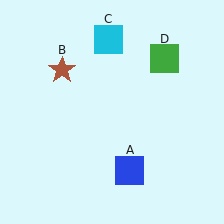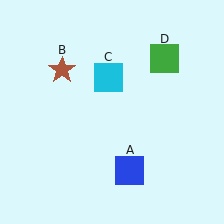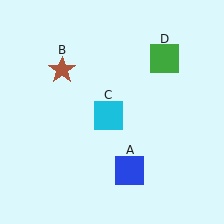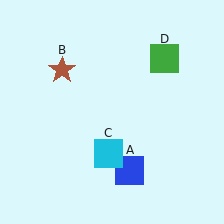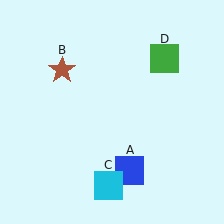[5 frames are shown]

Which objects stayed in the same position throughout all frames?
Blue square (object A) and brown star (object B) and green square (object D) remained stationary.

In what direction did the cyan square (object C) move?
The cyan square (object C) moved down.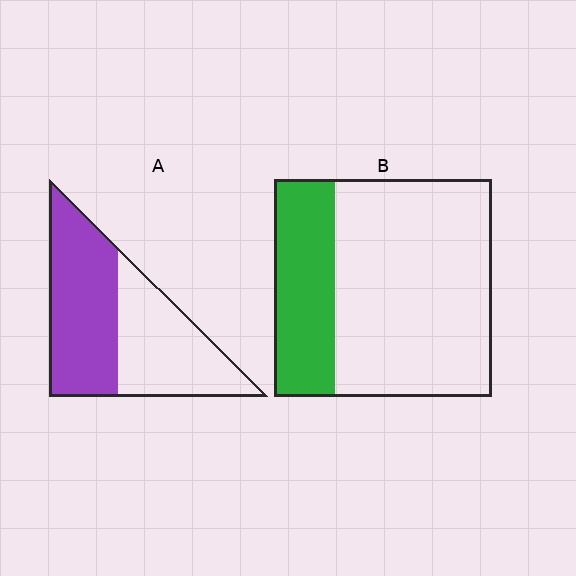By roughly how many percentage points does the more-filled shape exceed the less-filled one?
By roughly 25 percentage points (A over B).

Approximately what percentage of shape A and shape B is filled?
A is approximately 55% and B is approximately 30%.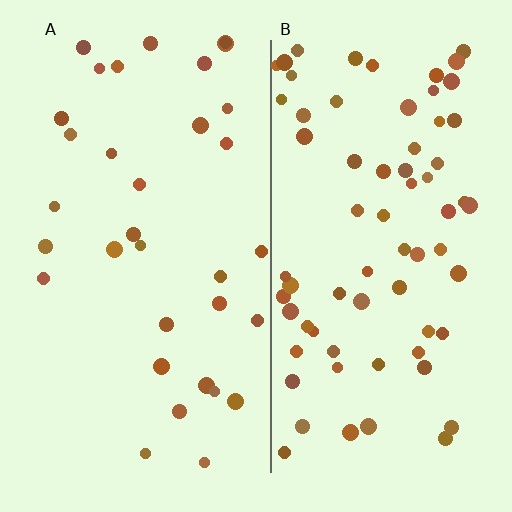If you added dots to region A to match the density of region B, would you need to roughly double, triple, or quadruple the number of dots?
Approximately double.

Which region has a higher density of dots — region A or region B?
B (the right).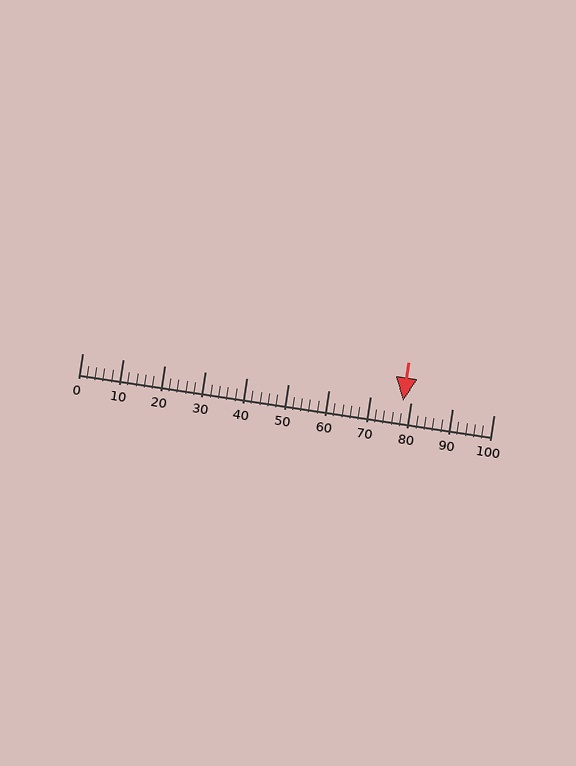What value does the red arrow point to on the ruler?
The red arrow points to approximately 78.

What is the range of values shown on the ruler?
The ruler shows values from 0 to 100.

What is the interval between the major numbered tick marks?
The major tick marks are spaced 10 units apart.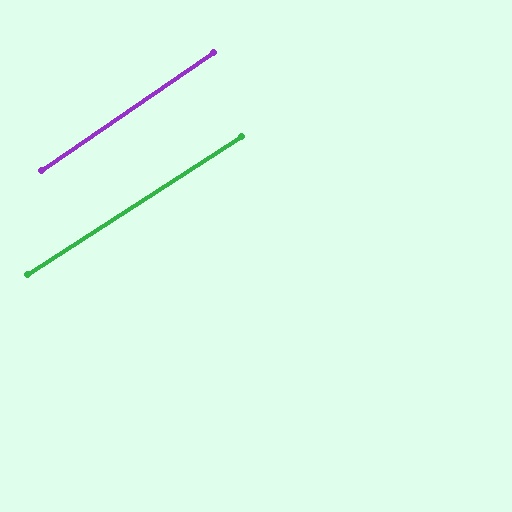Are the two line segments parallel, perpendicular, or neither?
Parallel — their directions differ by only 1.7°.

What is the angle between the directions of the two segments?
Approximately 2 degrees.